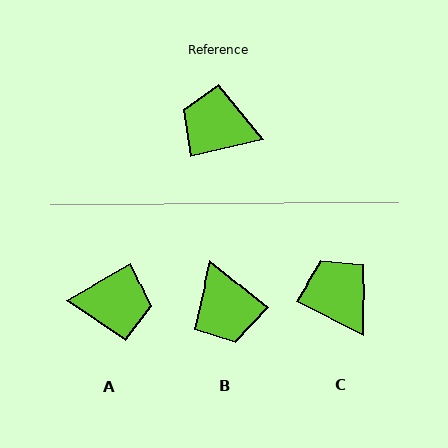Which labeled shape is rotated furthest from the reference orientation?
A, about 164 degrees away.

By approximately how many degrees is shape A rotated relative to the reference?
Approximately 164 degrees clockwise.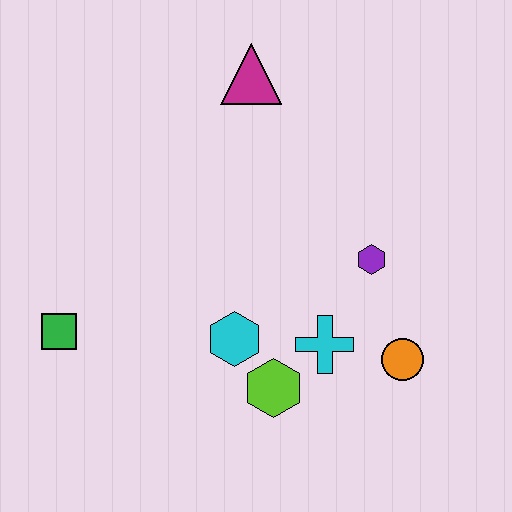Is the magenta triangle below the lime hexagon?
No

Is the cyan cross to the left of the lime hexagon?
No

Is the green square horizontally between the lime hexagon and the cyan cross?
No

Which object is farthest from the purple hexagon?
The green square is farthest from the purple hexagon.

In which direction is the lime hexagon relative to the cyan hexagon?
The lime hexagon is below the cyan hexagon.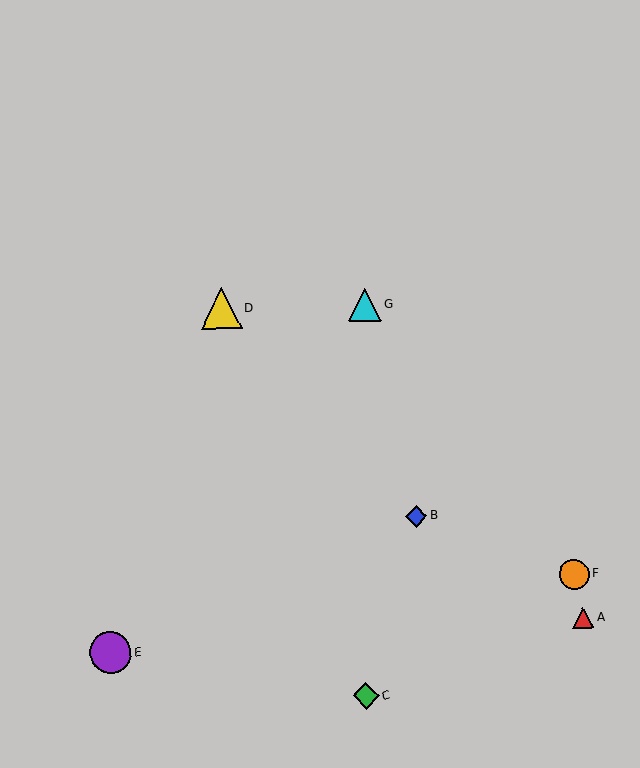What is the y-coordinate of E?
Object E is at y≈653.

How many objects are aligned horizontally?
2 objects (D, G) are aligned horizontally.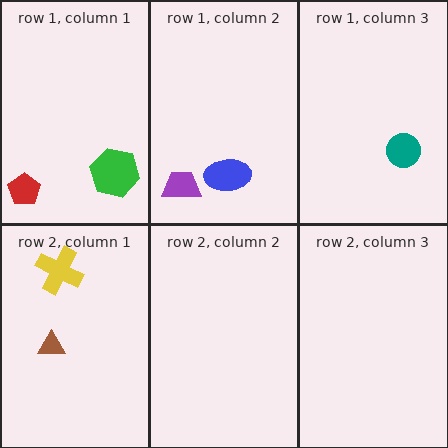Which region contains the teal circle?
The row 1, column 3 region.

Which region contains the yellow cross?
The row 2, column 1 region.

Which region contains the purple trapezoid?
The row 1, column 2 region.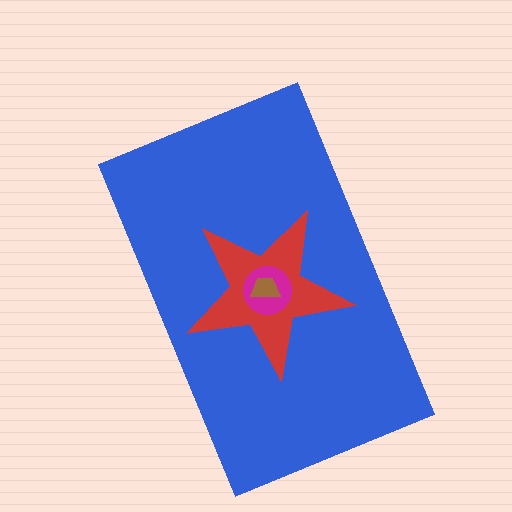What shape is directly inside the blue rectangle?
The red star.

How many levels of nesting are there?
4.